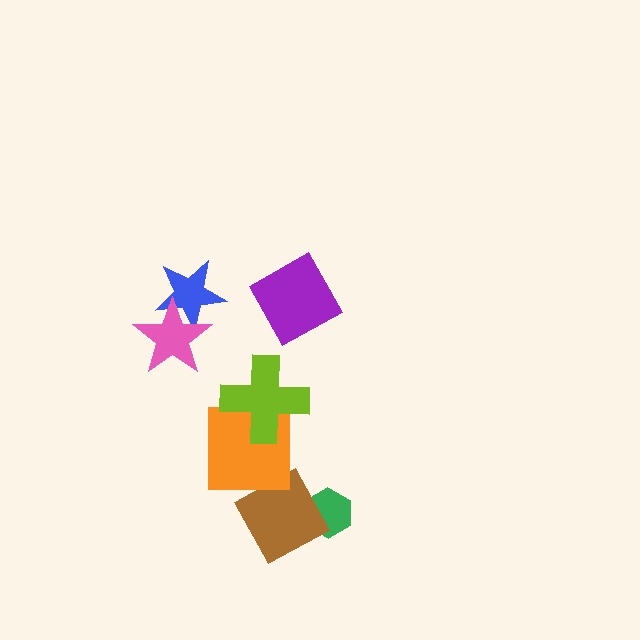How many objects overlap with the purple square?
0 objects overlap with the purple square.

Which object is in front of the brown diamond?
The orange square is in front of the brown diamond.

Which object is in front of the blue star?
The pink star is in front of the blue star.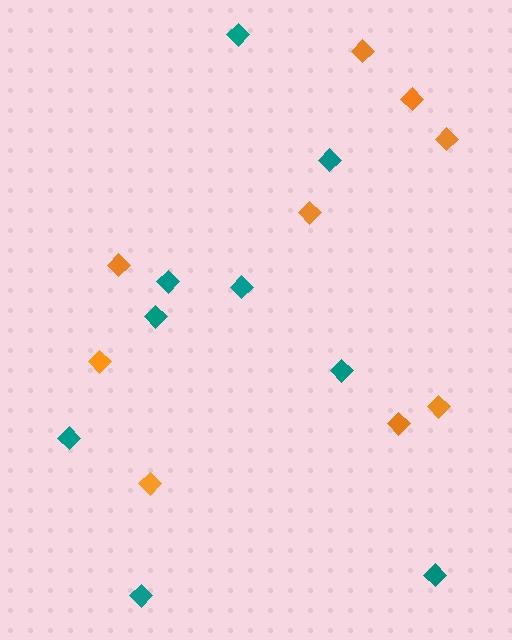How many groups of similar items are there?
There are 2 groups: one group of orange diamonds (9) and one group of teal diamonds (9).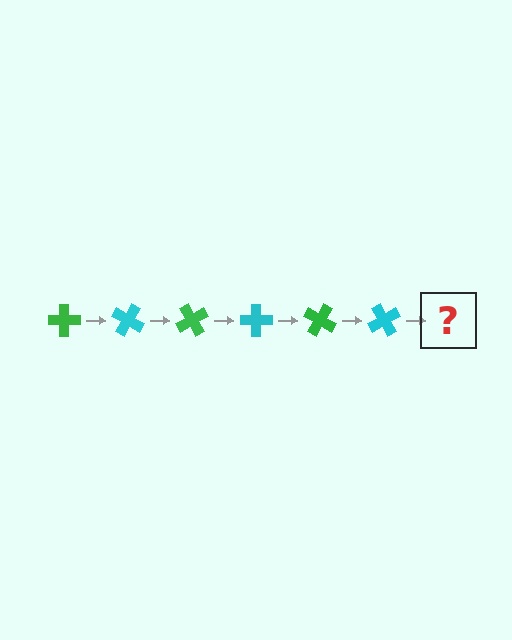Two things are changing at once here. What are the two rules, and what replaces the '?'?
The two rules are that it rotates 30 degrees each step and the color cycles through green and cyan. The '?' should be a green cross, rotated 180 degrees from the start.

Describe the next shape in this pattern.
It should be a green cross, rotated 180 degrees from the start.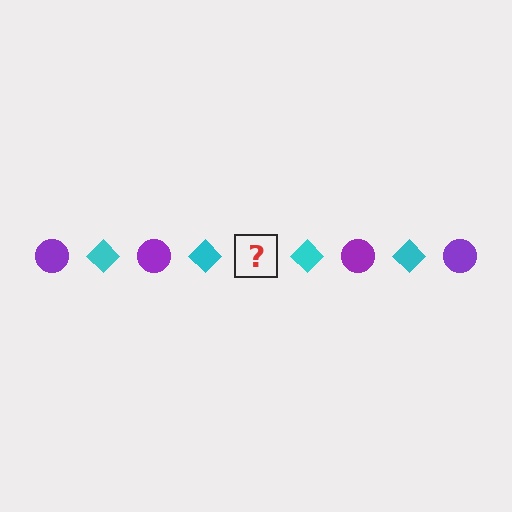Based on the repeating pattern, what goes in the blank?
The blank should be a purple circle.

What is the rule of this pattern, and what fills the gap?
The rule is that the pattern alternates between purple circle and cyan diamond. The gap should be filled with a purple circle.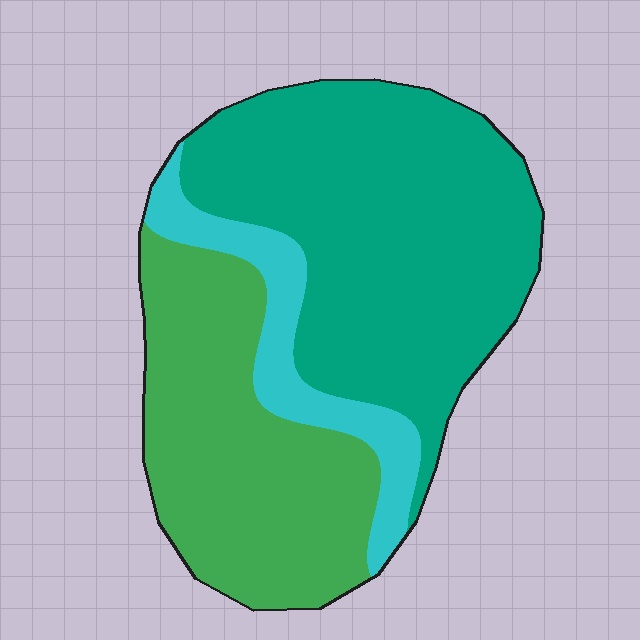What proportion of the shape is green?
Green covers about 35% of the shape.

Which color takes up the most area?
Teal, at roughly 50%.